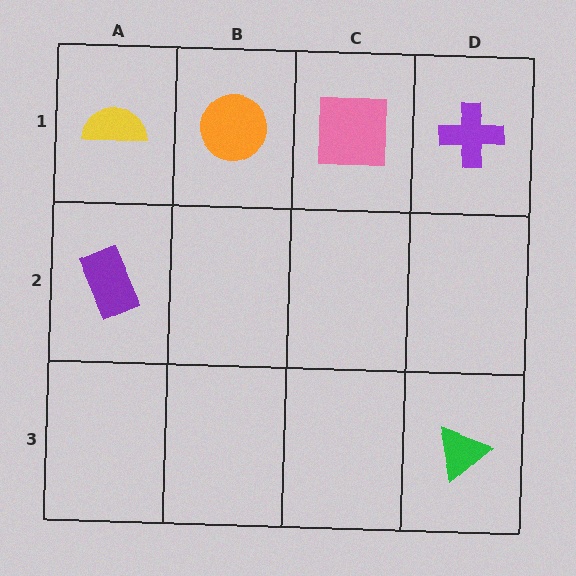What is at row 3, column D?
A green triangle.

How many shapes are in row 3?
1 shape.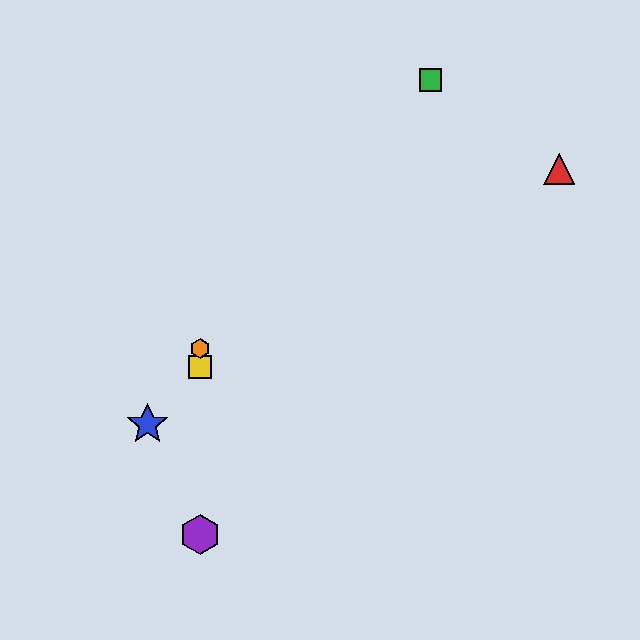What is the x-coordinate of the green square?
The green square is at x≈431.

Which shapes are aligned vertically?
The yellow square, the purple hexagon, the orange hexagon are aligned vertically.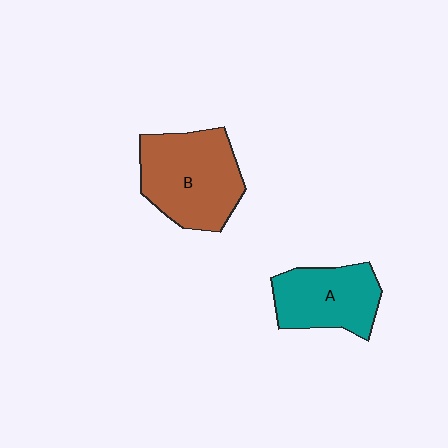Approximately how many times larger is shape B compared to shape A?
Approximately 1.3 times.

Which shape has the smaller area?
Shape A (teal).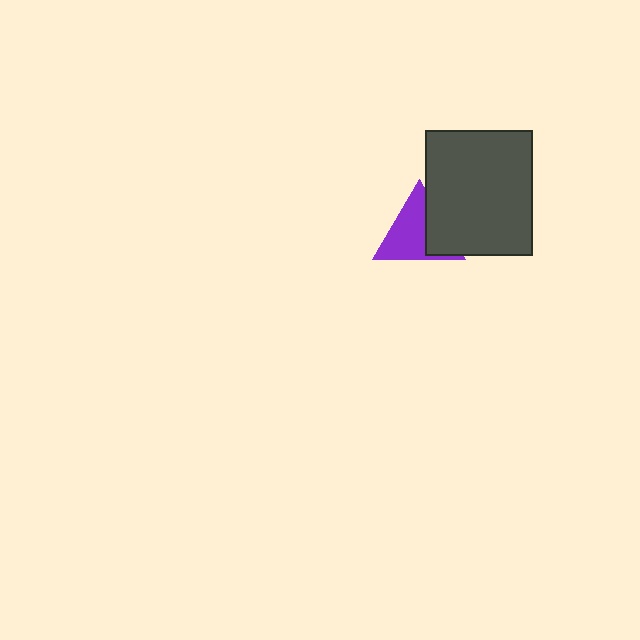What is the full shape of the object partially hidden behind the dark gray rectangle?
The partially hidden object is a purple triangle.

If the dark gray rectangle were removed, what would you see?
You would see the complete purple triangle.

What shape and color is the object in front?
The object in front is a dark gray rectangle.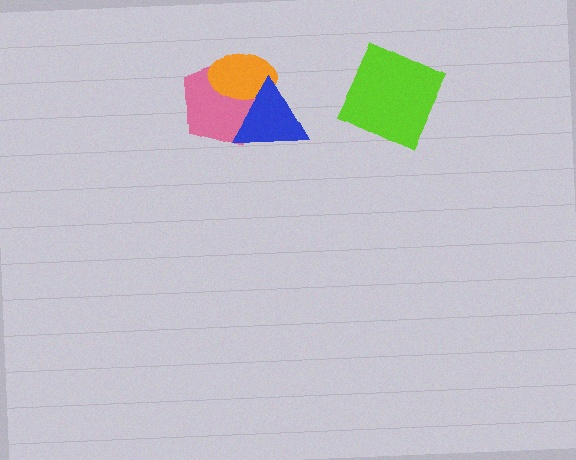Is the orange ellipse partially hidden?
Yes, it is partially covered by another shape.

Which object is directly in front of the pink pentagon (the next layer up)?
The orange ellipse is directly in front of the pink pentagon.